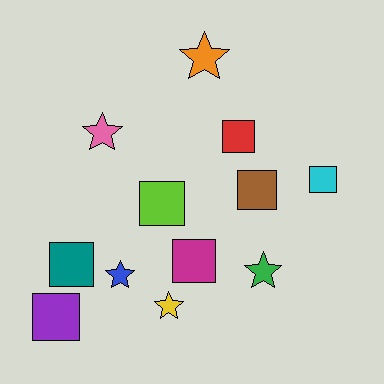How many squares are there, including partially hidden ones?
There are 7 squares.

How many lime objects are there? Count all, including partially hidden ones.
There is 1 lime object.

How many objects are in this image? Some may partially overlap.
There are 12 objects.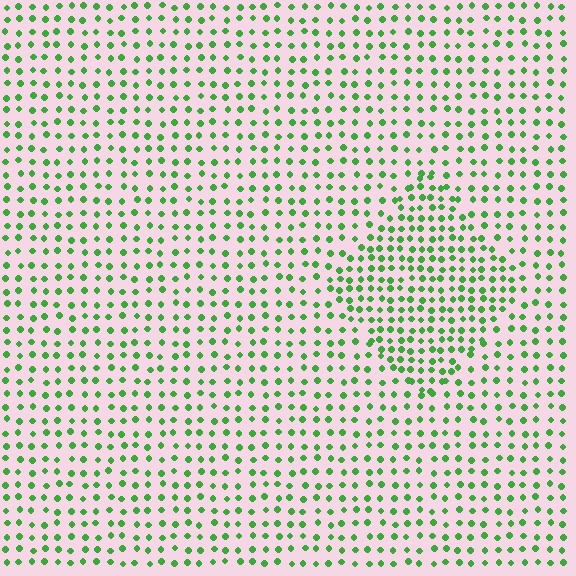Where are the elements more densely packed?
The elements are more densely packed inside the diamond boundary.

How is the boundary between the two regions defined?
The boundary is defined by a change in element density (approximately 1.6x ratio). All elements are the same color, size, and shape.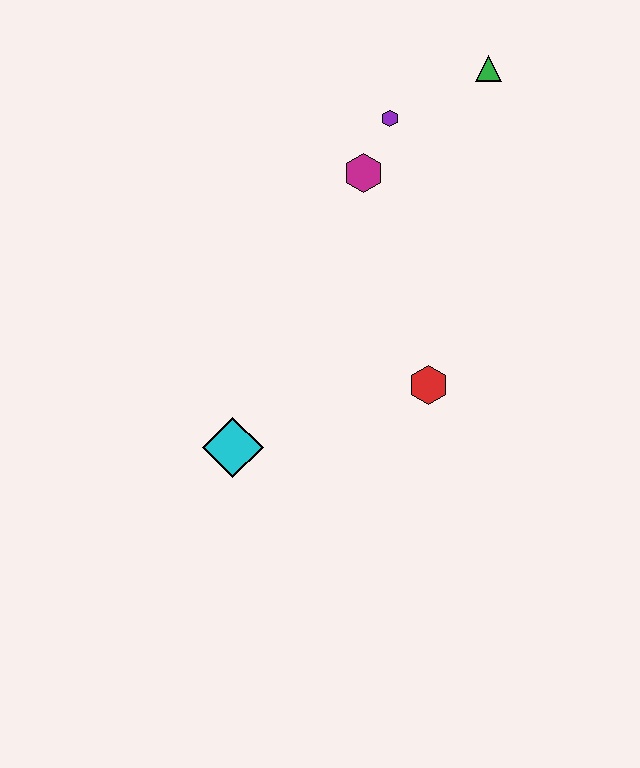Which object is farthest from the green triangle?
The cyan diamond is farthest from the green triangle.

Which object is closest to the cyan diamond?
The red hexagon is closest to the cyan diamond.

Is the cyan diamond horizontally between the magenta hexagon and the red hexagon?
No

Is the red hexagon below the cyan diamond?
No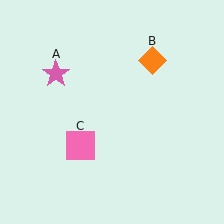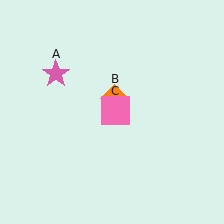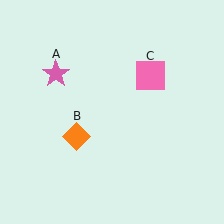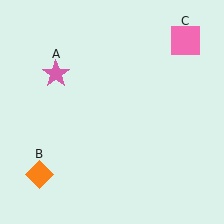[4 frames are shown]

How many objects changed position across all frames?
2 objects changed position: orange diamond (object B), pink square (object C).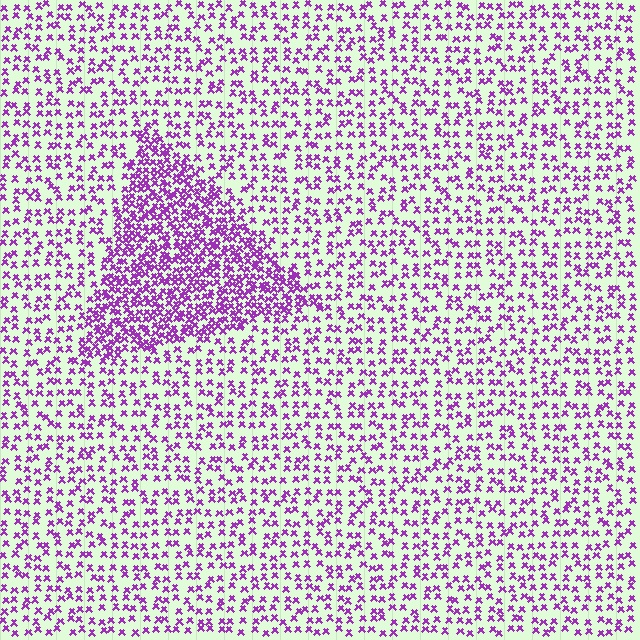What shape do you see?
I see a triangle.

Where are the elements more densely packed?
The elements are more densely packed inside the triangle boundary.